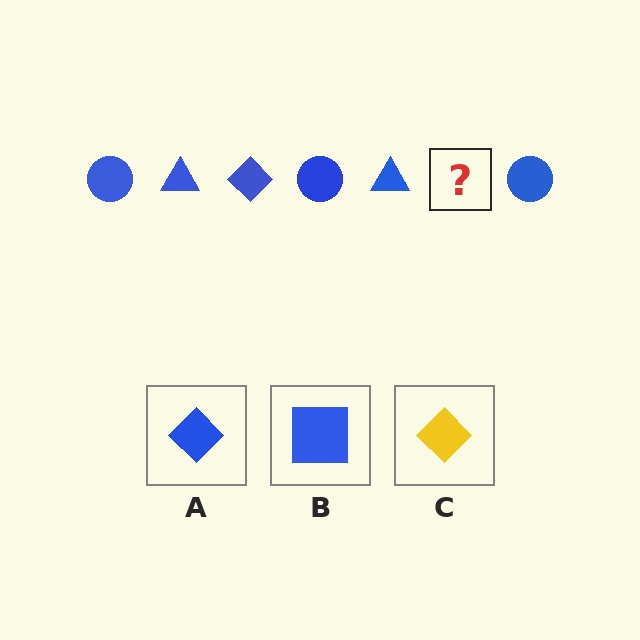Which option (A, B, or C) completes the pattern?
A.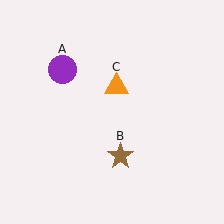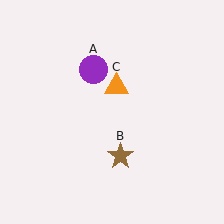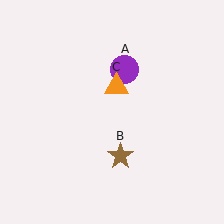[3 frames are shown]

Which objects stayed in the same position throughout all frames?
Brown star (object B) and orange triangle (object C) remained stationary.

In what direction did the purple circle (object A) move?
The purple circle (object A) moved right.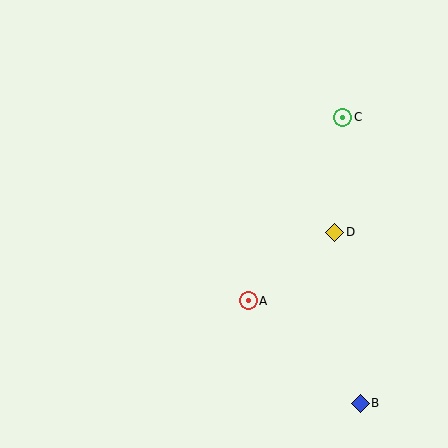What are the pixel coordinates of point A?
Point A is at (248, 301).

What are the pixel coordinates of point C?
Point C is at (343, 117).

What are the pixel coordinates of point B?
Point B is at (360, 403).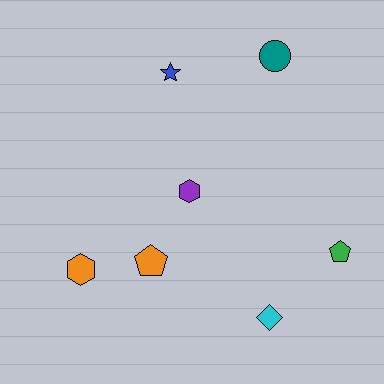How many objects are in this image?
There are 7 objects.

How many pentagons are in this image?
There are 2 pentagons.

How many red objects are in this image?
There are no red objects.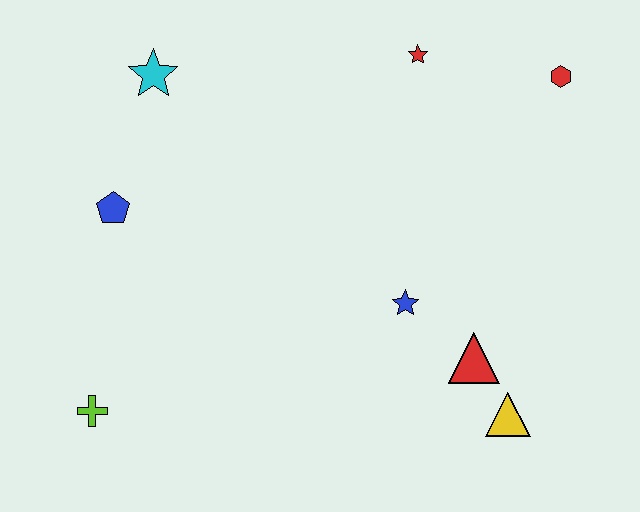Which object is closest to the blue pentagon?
The cyan star is closest to the blue pentagon.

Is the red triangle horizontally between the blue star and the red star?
No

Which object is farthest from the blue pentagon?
The red hexagon is farthest from the blue pentagon.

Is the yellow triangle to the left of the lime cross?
No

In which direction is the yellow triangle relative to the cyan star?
The yellow triangle is to the right of the cyan star.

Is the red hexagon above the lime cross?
Yes